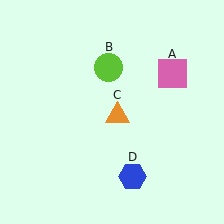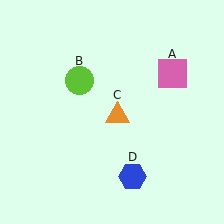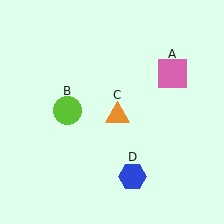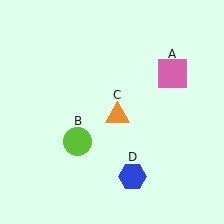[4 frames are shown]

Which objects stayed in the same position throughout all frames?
Pink square (object A) and orange triangle (object C) and blue hexagon (object D) remained stationary.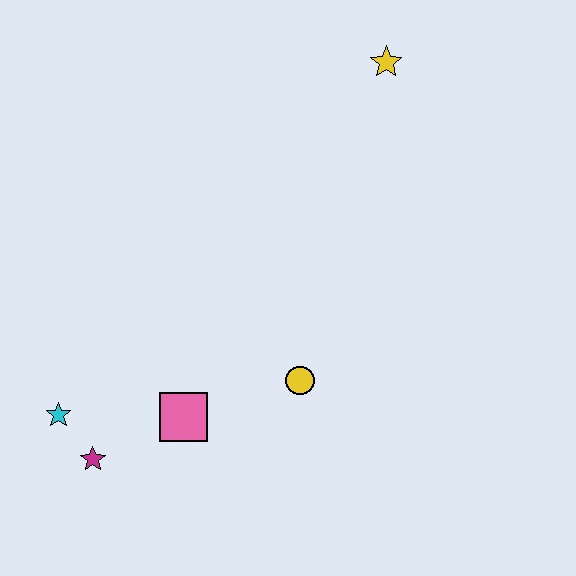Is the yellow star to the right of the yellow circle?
Yes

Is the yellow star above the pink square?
Yes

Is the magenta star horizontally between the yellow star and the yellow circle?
No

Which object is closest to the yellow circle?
The pink square is closest to the yellow circle.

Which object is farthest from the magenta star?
The yellow star is farthest from the magenta star.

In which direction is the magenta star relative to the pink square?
The magenta star is to the left of the pink square.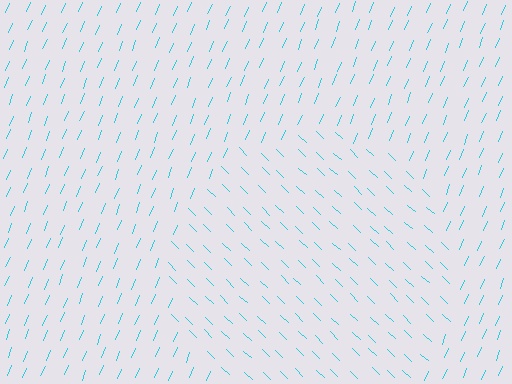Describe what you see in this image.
The image is filled with small cyan line segments. A circle region in the image has lines oriented differently from the surrounding lines, creating a visible texture boundary.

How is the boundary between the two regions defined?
The boundary is defined purely by a change in line orientation (approximately 69 degrees difference). All lines are the same color and thickness.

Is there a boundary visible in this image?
Yes, there is a texture boundary formed by a change in line orientation.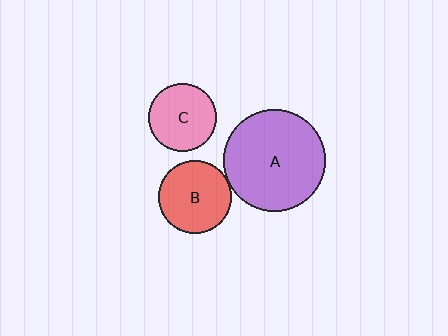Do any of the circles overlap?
No, none of the circles overlap.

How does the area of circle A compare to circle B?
Approximately 2.0 times.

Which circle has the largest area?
Circle A (purple).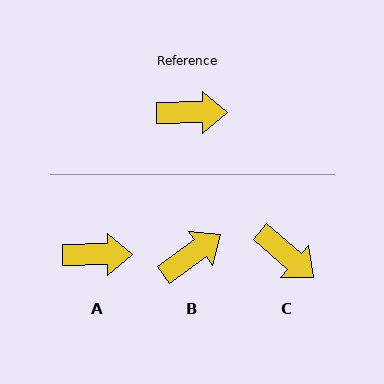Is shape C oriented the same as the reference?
No, it is off by about 41 degrees.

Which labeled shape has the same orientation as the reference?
A.